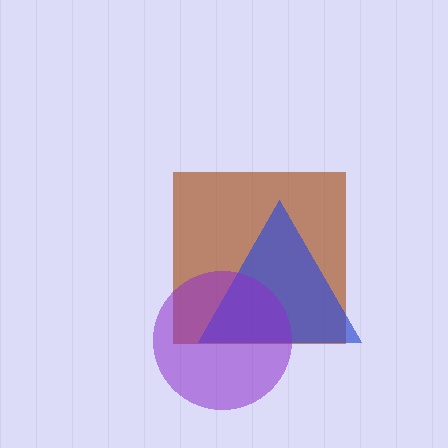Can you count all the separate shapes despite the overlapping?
Yes, there are 3 separate shapes.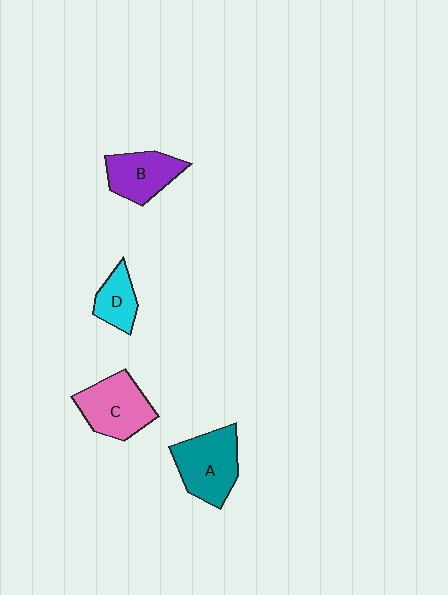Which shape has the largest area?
Shape A (teal).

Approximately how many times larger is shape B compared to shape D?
Approximately 1.5 times.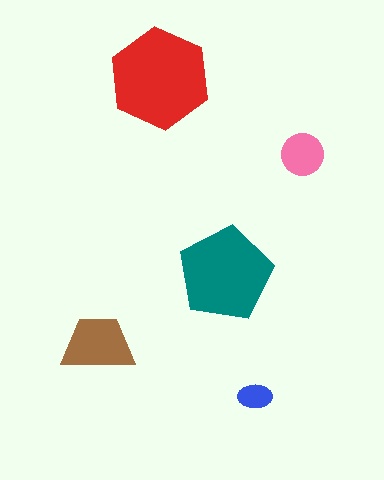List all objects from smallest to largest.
The blue ellipse, the pink circle, the brown trapezoid, the teal pentagon, the red hexagon.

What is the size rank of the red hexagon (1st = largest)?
1st.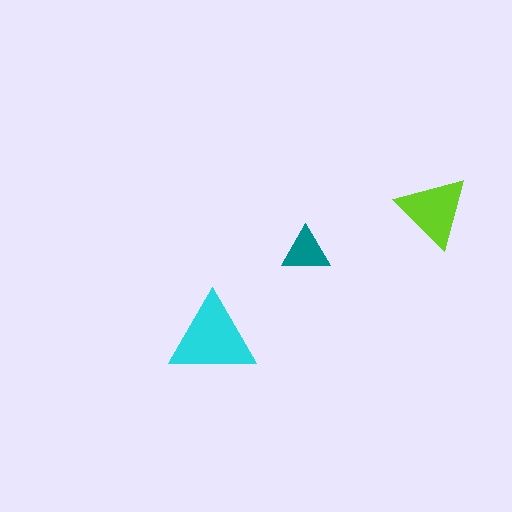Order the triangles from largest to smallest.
the cyan one, the lime one, the teal one.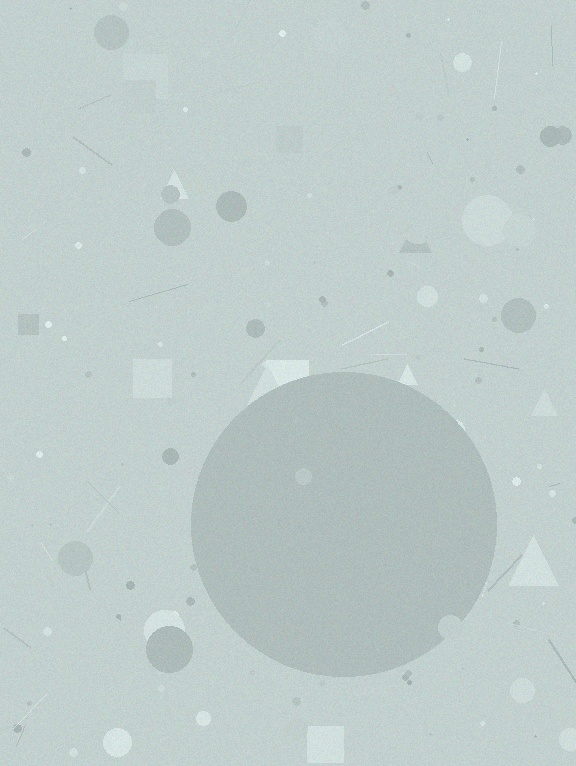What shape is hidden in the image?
A circle is hidden in the image.